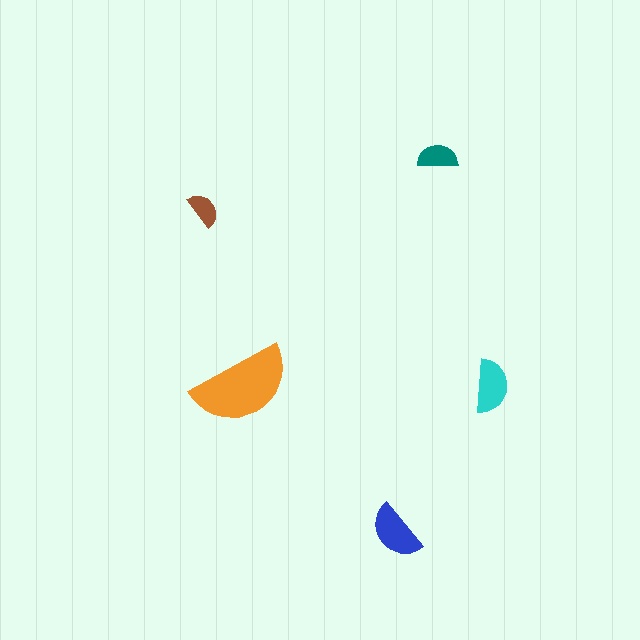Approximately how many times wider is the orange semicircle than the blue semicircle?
About 1.5 times wider.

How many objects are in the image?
There are 5 objects in the image.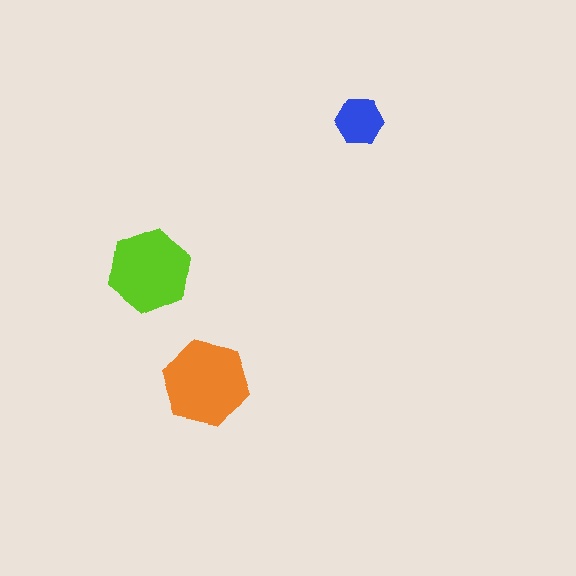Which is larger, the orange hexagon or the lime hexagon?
The orange one.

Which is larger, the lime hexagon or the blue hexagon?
The lime one.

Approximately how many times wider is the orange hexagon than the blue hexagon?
About 2 times wider.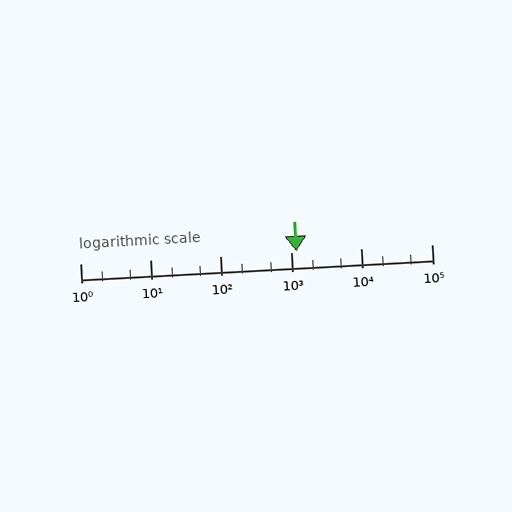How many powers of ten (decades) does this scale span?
The scale spans 5 decades, from 1 to 100000.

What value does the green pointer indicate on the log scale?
The pointer indicates approximately 1200.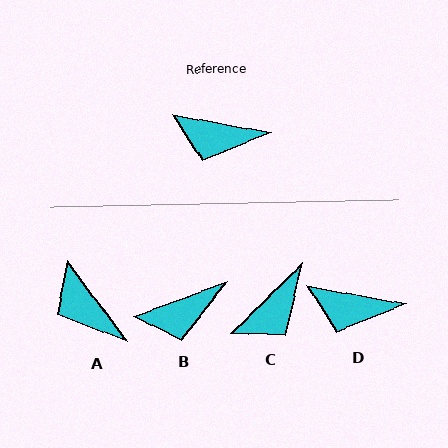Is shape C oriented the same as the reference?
No, it is off by about 55 degrees.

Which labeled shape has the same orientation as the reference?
D.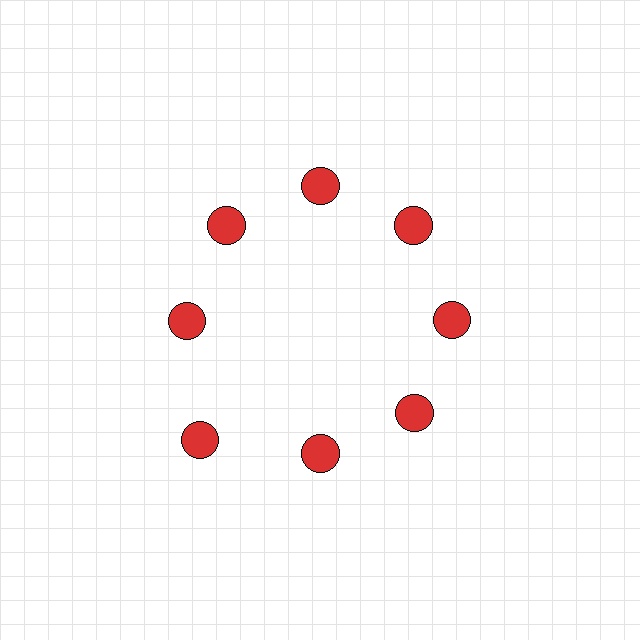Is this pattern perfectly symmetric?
No. The 8 red circles are arranged in a ring, but one element near the 8 o'clock position is pushed outward from the center, breaking the 8-fold rotational symmetry.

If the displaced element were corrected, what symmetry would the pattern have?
It would have 8-fold rotational symmetry — the pattern would map onto itself every 45 degrees.